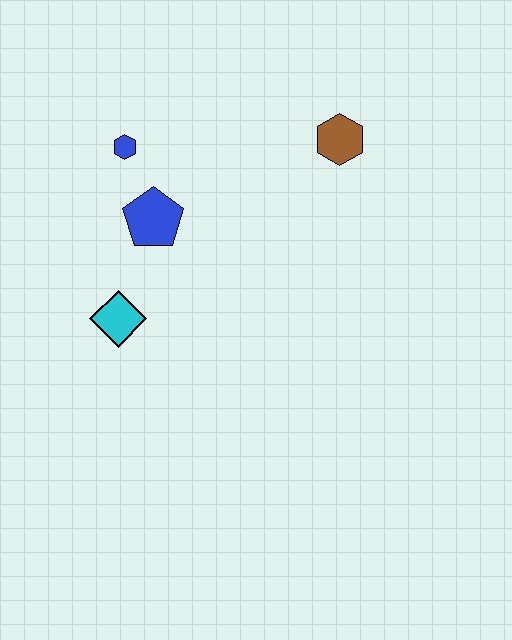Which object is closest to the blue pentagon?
The blue hexagon is closest to the blue pentagon.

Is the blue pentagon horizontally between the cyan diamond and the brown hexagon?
Yes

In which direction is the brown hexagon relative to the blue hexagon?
The brown hexagon is to the right of the blue hexagon.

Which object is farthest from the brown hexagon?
The cyan diamond is farthest from the brown hexagon.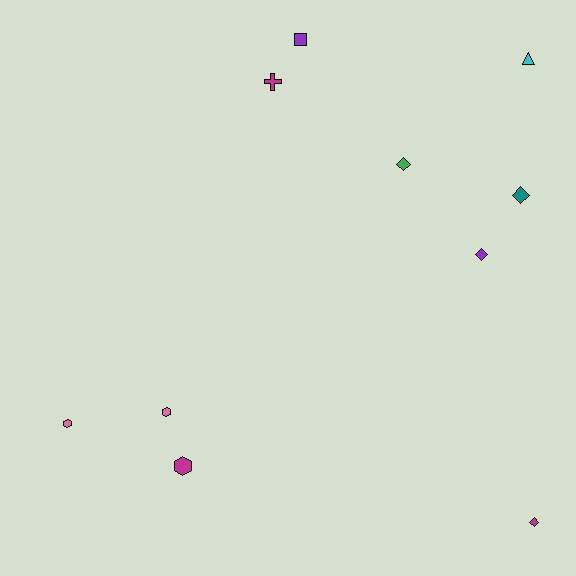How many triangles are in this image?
There is 1 triangle.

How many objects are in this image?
There are 10 objects.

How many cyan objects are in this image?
There is 1 cyan object.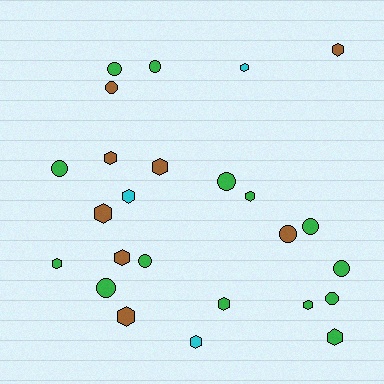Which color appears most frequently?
Green, with 14 objects.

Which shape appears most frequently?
Hexagon, with 14 objects.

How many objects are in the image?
There are 25 objects.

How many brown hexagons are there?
There are 6 brown hexagons.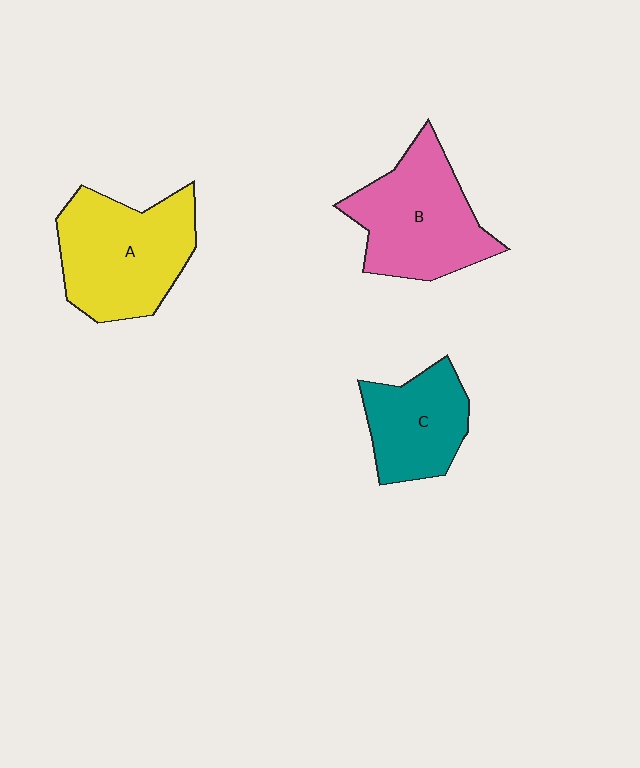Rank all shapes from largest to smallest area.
From largest to smallest: A (yellow), B (pink), C (teal).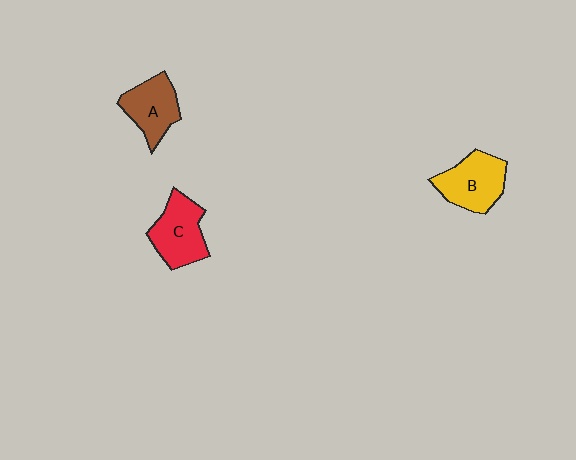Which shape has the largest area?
Shape B (yellow).